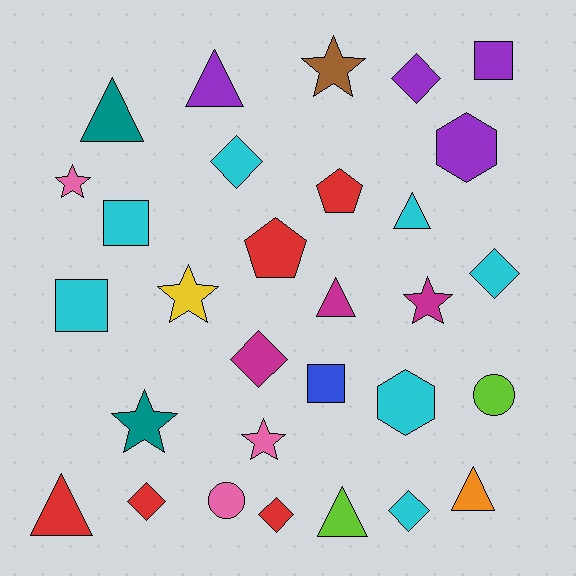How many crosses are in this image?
There are no crosses.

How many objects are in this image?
There are 30 objects.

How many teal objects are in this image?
There are 2 teal objects.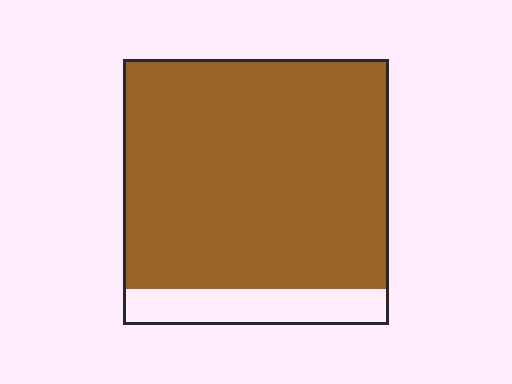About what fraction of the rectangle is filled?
About seven eighths (7/8).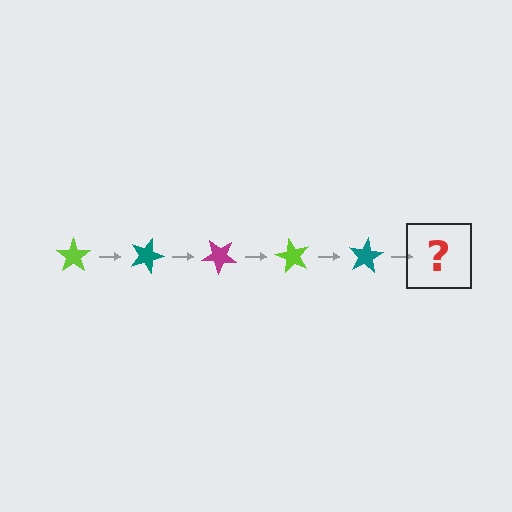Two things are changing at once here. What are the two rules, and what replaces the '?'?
The two rules are that it rotates 20 degrees each step and the color cycles through lime, teal, and magenta. The '?' should be a magenta star, rotated 100 degrees from the start.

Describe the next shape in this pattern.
It should be a magenta star, rotated 100 degrees from the start.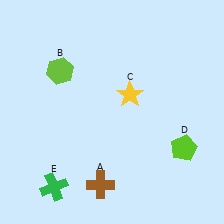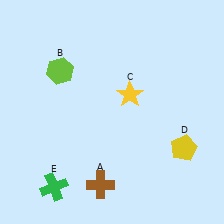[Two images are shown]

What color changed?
The pentagon (D) changed from lime in Image 1 to yellow in Image 2.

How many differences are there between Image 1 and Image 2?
There is 1 difference between the two images.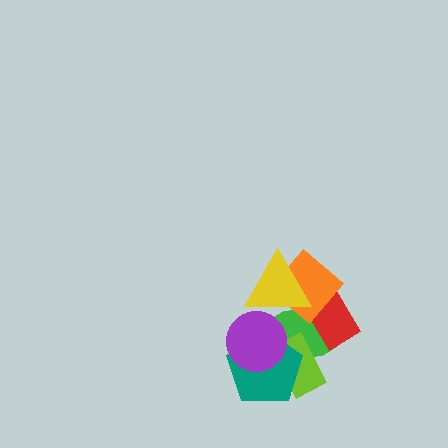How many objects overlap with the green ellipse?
6 objects overlap with the green ellipse.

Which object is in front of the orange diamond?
The yellow triangle is in front of the orange diamond.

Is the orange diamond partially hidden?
Yes, it is partially covered by another shape.